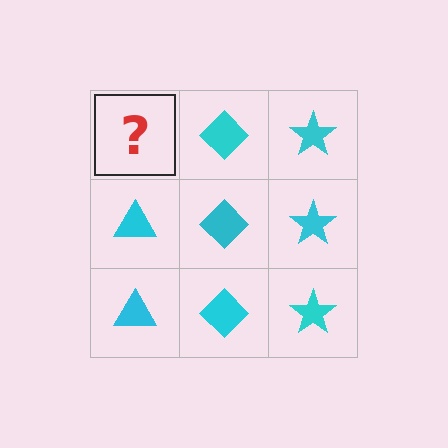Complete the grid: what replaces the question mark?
The question mark should be replaced with a cyan triangle.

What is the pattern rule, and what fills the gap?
The rule is that each column has a consistent shape. The gap should be filled with a cyan triangle.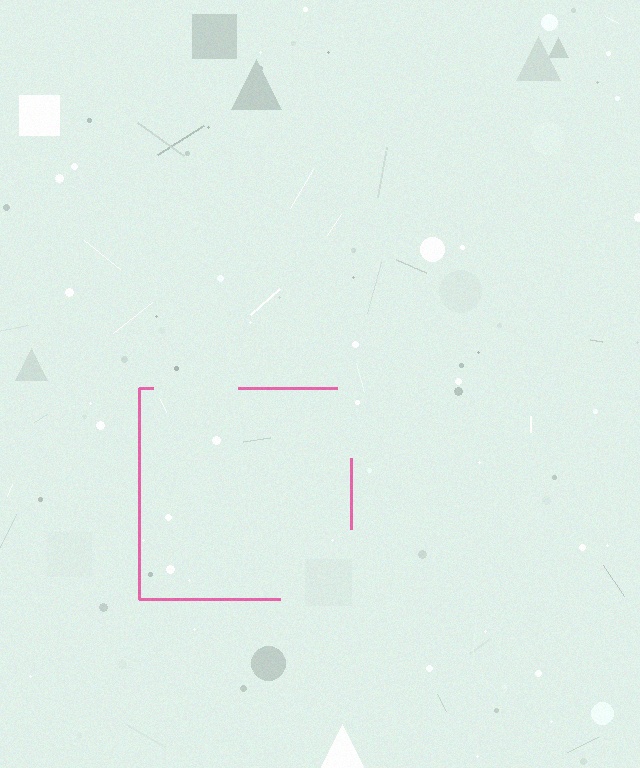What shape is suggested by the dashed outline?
The dashed outline suggests a square.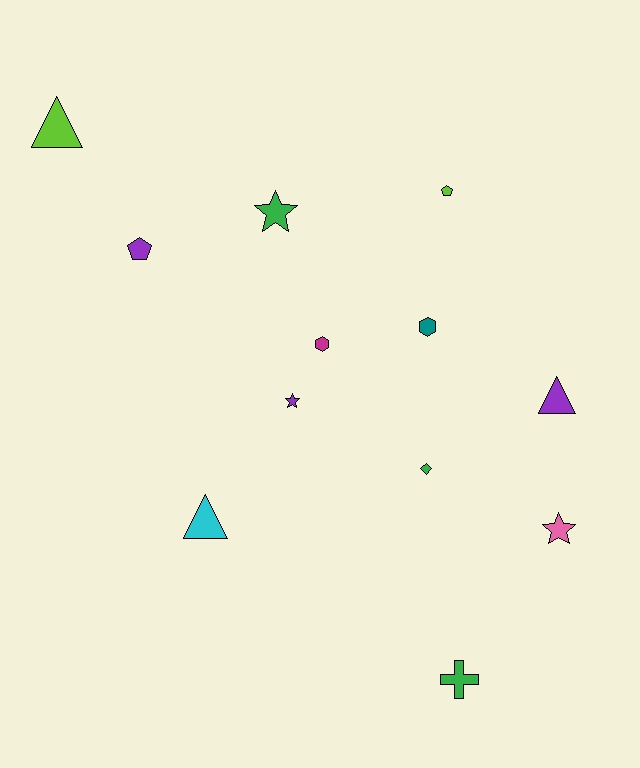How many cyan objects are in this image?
There is 1 cyan object.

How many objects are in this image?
There are 12 objects.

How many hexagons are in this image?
There are 2 hexagons.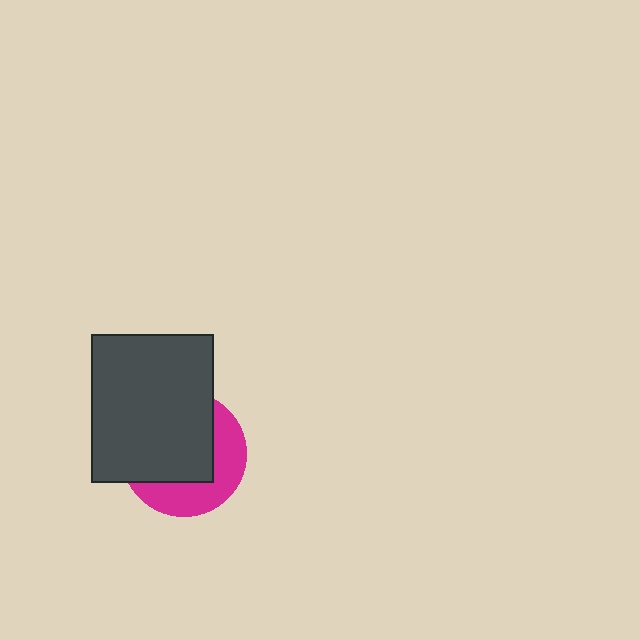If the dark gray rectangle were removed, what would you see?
You would see the complete magenta circle.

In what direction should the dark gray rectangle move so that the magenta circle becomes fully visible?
The dark gray rectangle should move toward the upper-left. That is the shortest direction to clear the overlap and leave the magenta circle fully visible.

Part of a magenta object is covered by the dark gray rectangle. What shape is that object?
It is a circle.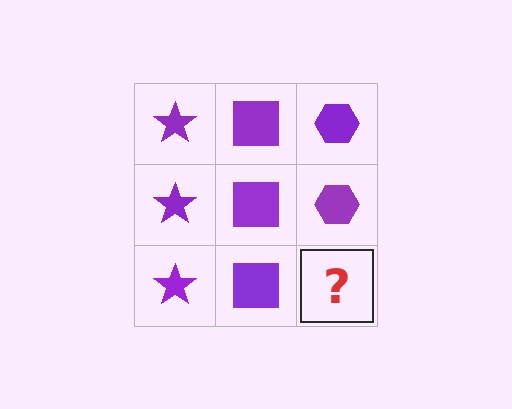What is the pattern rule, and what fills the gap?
The rule is that each column has a consistent shape. The gap should be filled with a purple hexagon.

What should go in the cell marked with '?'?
The missing cell should contain a purple hexagon.